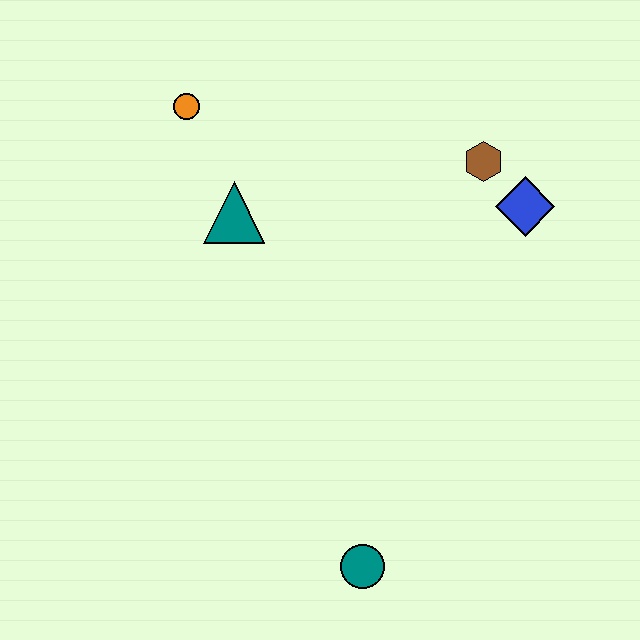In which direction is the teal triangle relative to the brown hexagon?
The teal triangle is to the left of the brown hexagon.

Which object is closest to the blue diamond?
The brown hexagon is closest to the blue diamond.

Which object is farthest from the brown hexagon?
The teal circle is farthest from the brown hexagon.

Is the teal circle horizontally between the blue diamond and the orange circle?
Yes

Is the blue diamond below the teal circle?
No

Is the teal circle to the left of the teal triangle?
No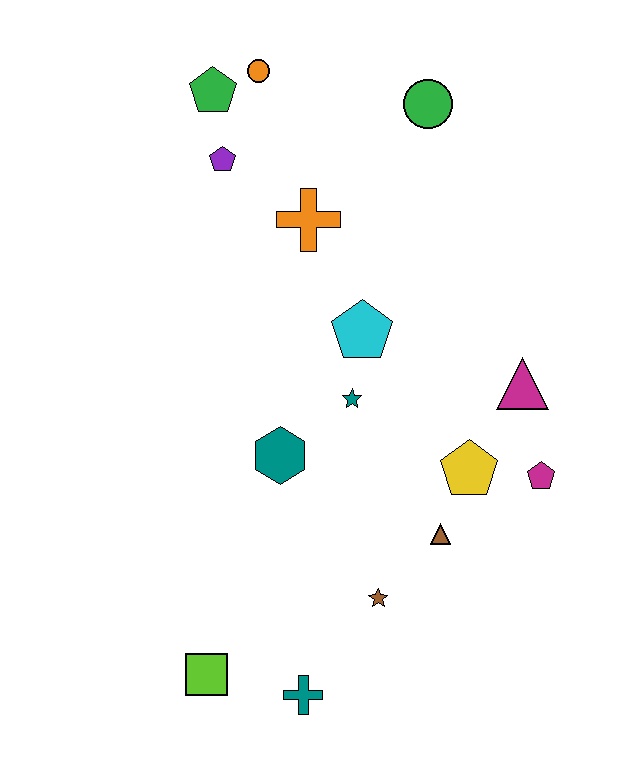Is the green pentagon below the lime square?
No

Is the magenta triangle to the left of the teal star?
No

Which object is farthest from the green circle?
The lime square is farthest from the green circle.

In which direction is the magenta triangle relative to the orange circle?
The magenta triangle is below the orange circle.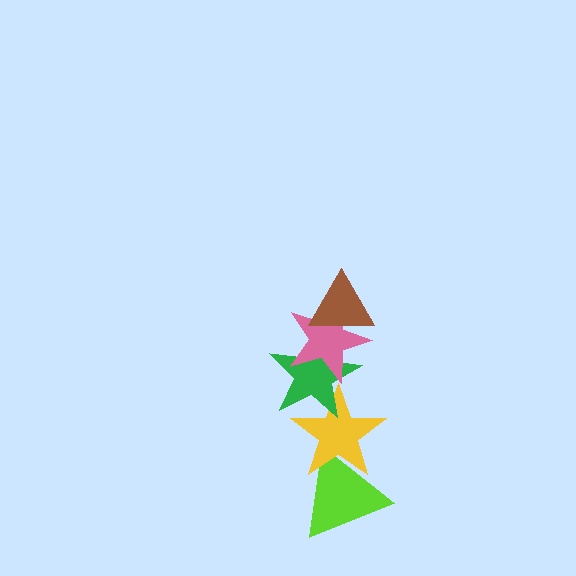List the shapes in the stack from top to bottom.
From top to bottom: the brown triangle, the pink star, the green star, the yellow star, the lime triangle.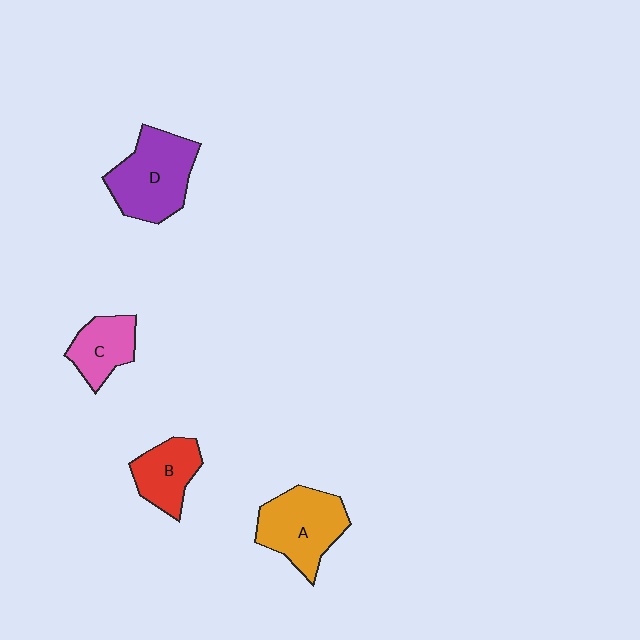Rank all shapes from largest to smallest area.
From largest to smallest: D (purple), A (orange), B (red), C (pink).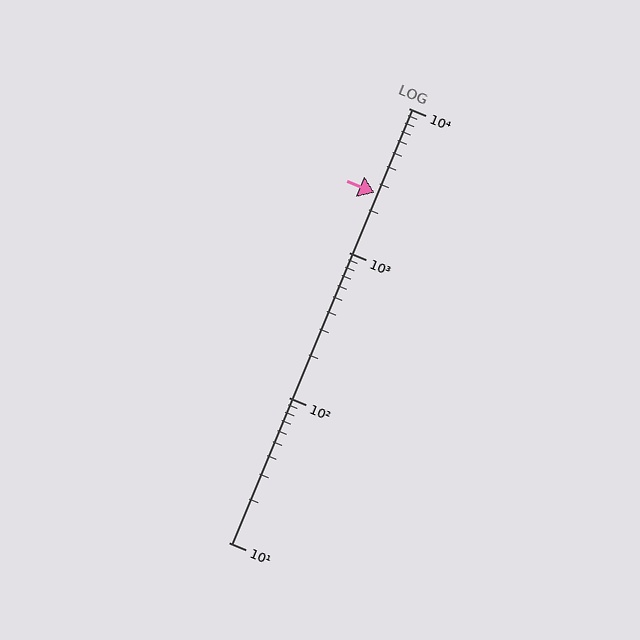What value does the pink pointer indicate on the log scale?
The pointer indicates approximately 2600.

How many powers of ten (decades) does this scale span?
The scale spans 3 decades, from 10 to 10000.